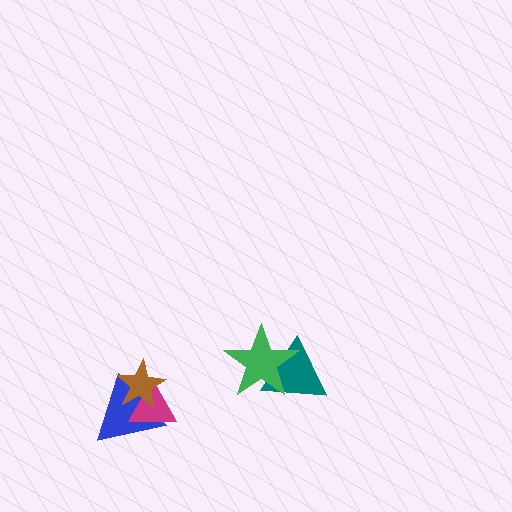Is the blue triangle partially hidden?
Yes, it is partially covered by another shape.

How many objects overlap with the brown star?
2 objects overlap with the brown star.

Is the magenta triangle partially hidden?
Yes, it is partially covered by another shape.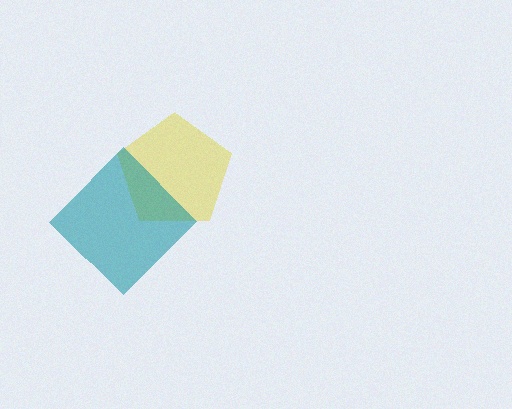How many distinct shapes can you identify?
There are 2 distinct shapes: a yellow pentagon, a teal diamond.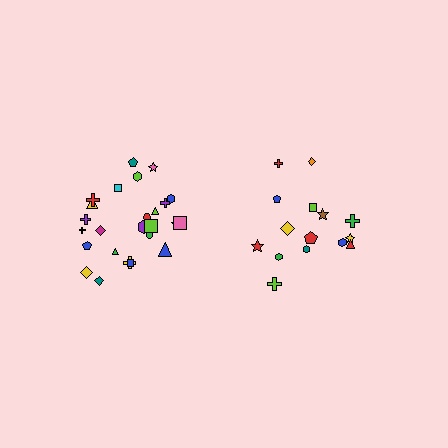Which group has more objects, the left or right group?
The left group.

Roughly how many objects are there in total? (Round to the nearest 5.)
Roughly 40 objects in total.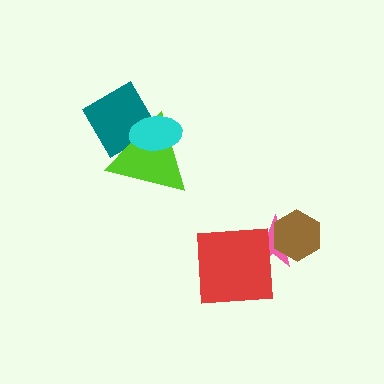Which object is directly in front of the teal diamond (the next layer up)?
The lime triangle is directly in front of the teal diamond.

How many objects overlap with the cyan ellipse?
2 objects overlap with the cyan ellipse.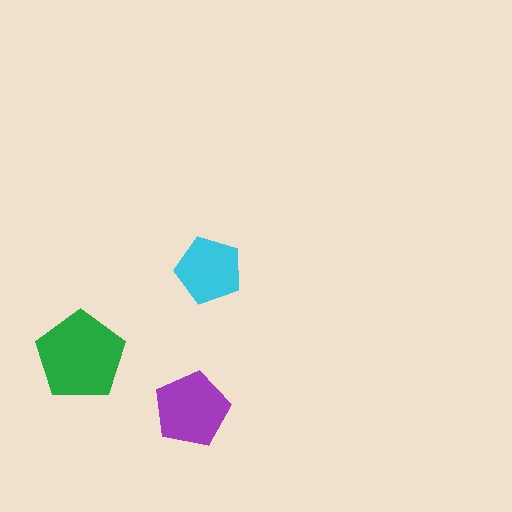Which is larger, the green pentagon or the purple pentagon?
The green one.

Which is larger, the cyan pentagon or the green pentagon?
The green one.